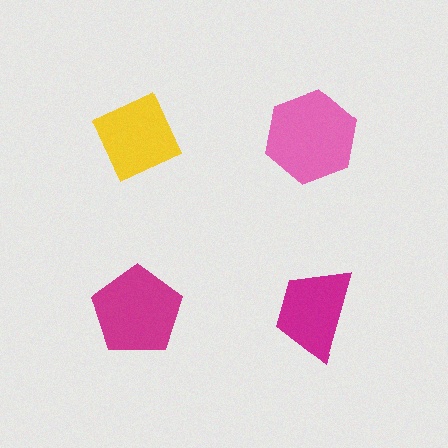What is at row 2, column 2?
A magenta trapezoid.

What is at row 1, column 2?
A pink hexagon.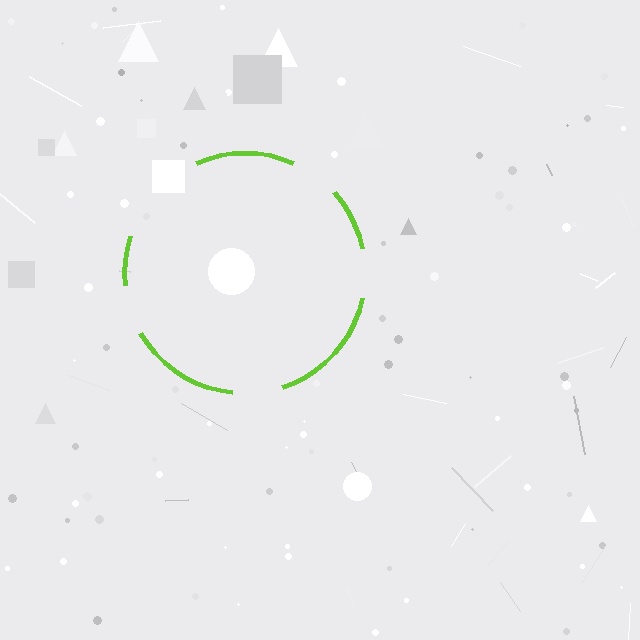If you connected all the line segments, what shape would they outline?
They would outline a circle.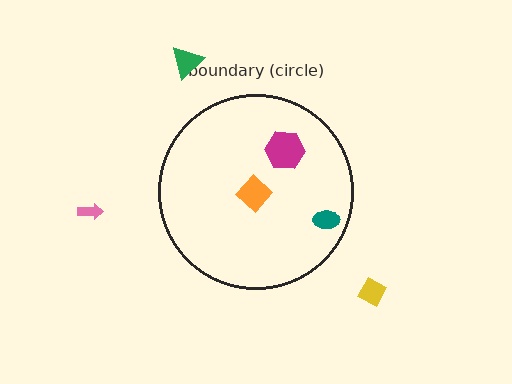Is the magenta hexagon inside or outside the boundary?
Inside.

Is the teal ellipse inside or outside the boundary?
Inside.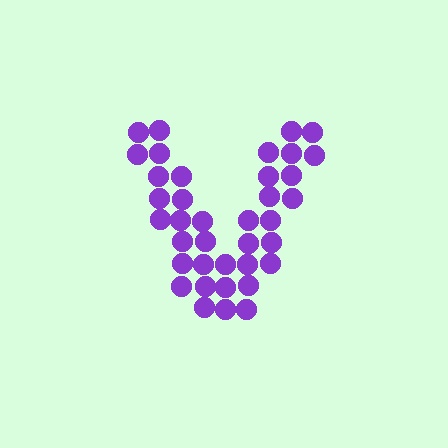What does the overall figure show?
The overall figure shows the letter V.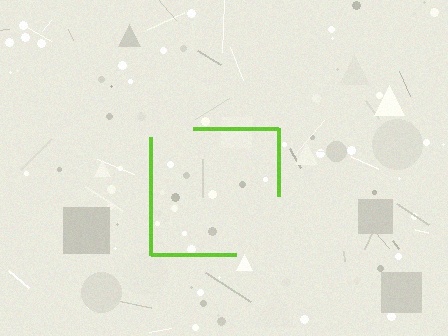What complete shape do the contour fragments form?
The contour fragments form a square.